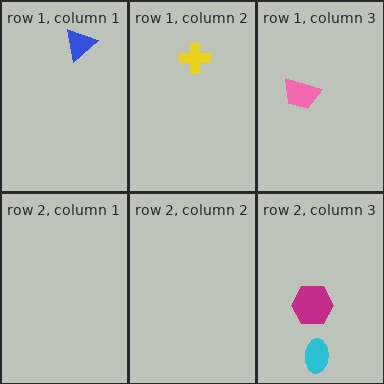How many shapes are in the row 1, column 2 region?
1.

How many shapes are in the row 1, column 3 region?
1.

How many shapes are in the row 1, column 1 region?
1.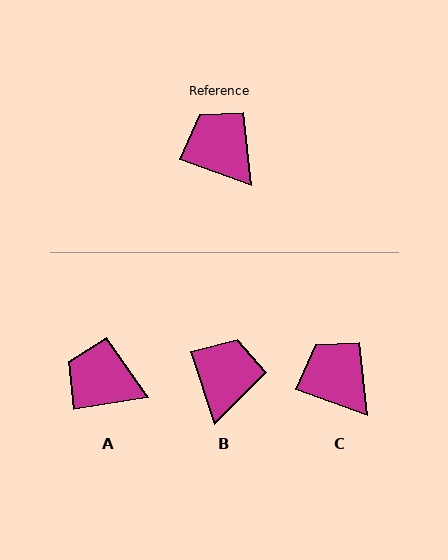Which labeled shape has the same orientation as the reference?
C.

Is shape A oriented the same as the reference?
No, it is off by about 29 degrees.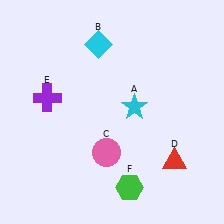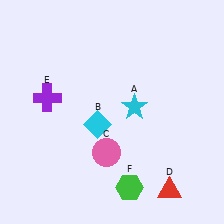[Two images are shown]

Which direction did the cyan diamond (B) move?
The cyan diamond (B) moved down.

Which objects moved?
The objects that moved are: the cyan diamond (B), the red triangle (D).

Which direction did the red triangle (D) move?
The red triangle (D) moved down.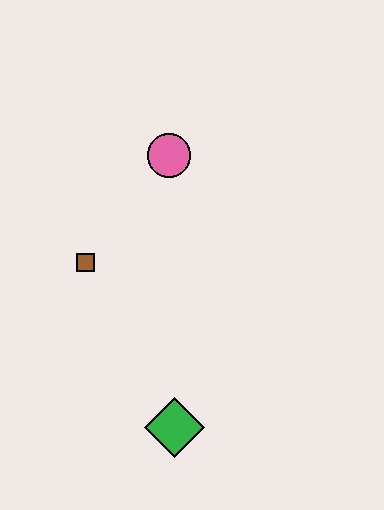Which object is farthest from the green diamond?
The pink circle is farthest from the green diamond.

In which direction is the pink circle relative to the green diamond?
The pink circle is above the green diamond.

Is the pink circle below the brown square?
No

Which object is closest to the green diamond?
The brown square is closest to the green diamond.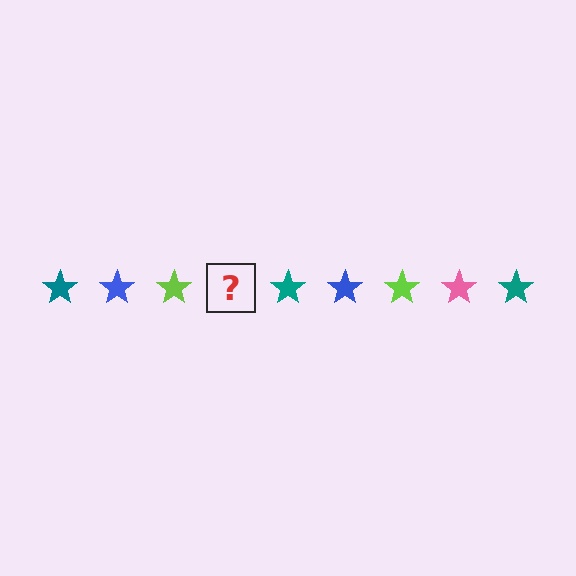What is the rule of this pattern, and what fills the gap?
The rule is that the pattern cycles through teal, blue, lime, pink stars. The gap should be filled with a pink star.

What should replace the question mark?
The question mark should be replaced with a pink star.